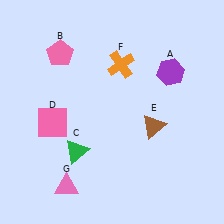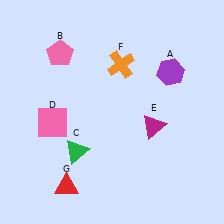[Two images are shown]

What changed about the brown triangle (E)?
In Image 1, E is brown. In Image 2, it changed to magenta.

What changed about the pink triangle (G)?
In Image 1, G is pink. In Image 2, it changed to red.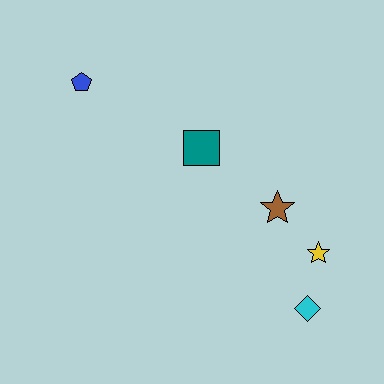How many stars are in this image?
There are 2 stars.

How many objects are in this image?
There are 5 objects.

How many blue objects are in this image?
There is 1 blue object.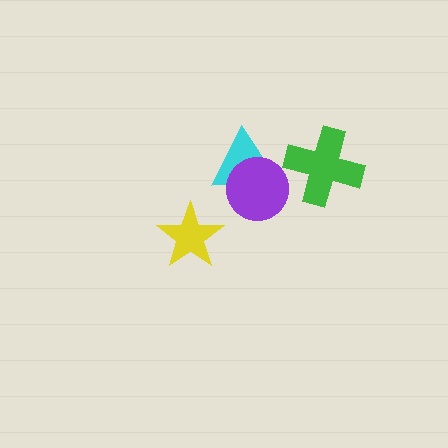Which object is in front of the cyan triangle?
The purple circle is in front of the cyan triangle.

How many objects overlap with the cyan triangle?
1 object overlaps with the cyan triangle.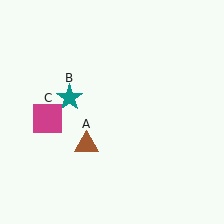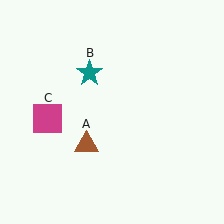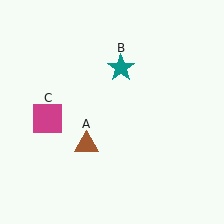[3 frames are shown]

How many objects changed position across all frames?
1 object changed position: teal star (object B).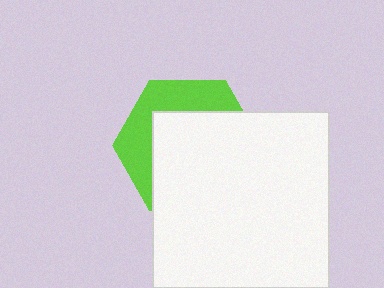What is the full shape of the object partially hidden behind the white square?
The partially hidden object is a lime hexagon.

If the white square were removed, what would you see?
You would see the complete lime hexagon.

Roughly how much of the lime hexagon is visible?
A small part of it is visible (roughly 36%).